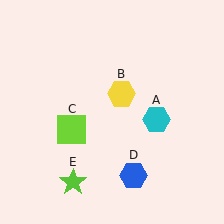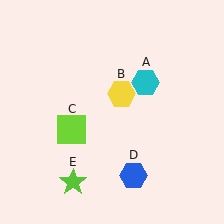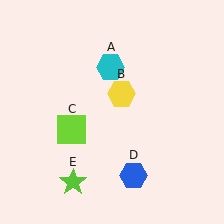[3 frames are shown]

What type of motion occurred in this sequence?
The cyan hexagon (object A) rotated counterclockwise around the center of the scene.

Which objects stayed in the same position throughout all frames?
Yellow hexagon (object B) and lime square (object C) and blue hexagon (object D) and lime star (object E) remained stationary.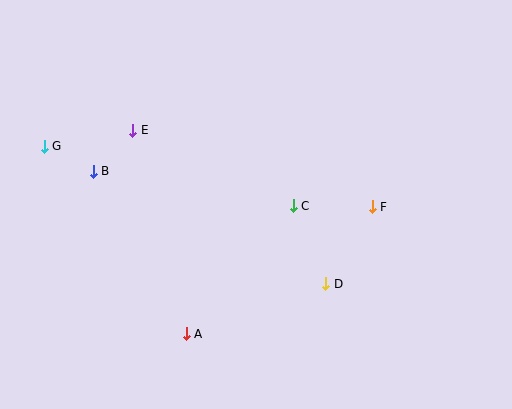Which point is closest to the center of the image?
Point C at (293, 206) is closest to the center.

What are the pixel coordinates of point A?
Point A is at (186, 334).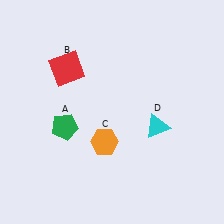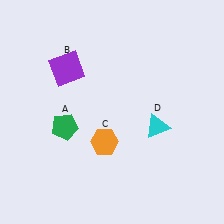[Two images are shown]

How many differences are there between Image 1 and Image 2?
There is 1 difference between the two images.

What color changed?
The square (B) changed from red in Image 1 to purple in Image 2.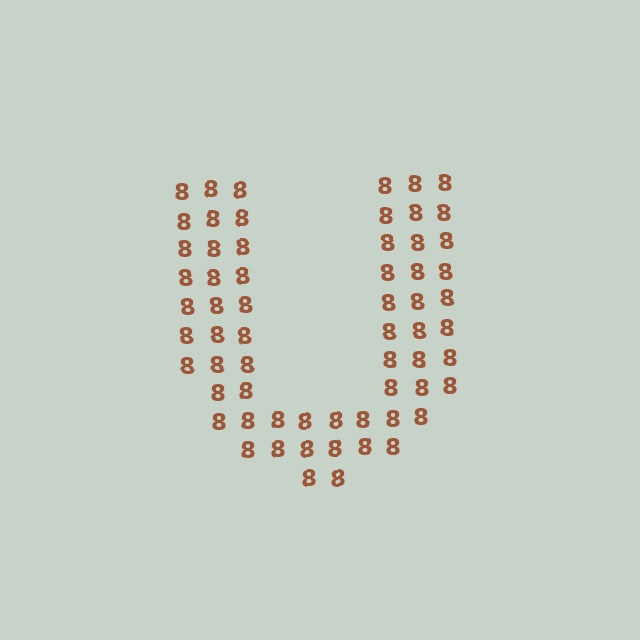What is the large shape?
The large shape is the letter U.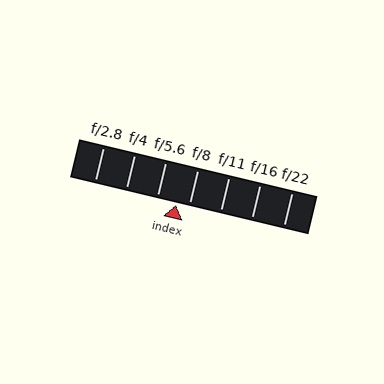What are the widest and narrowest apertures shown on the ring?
The widest aperture shown is f/2.8 and the narrowest is f/22.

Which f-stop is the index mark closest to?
The index mark is closest to f/8.